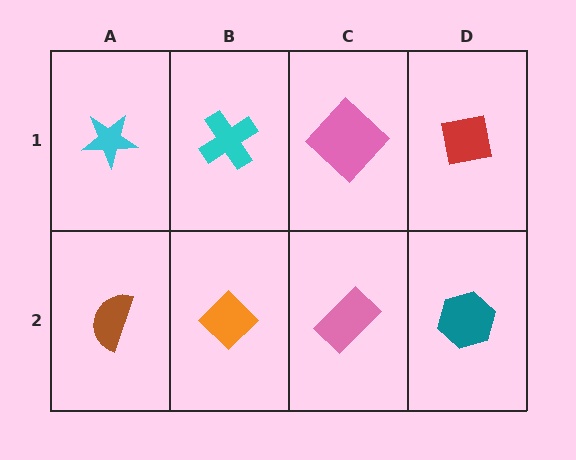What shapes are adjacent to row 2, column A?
A cyan star (row 1, column A), an orange diamond (row 2, column B).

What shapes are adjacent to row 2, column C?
A pink diamond (row 1, column C), an orange diamond (row 2, column B), a teal hexagon (row 2, column D).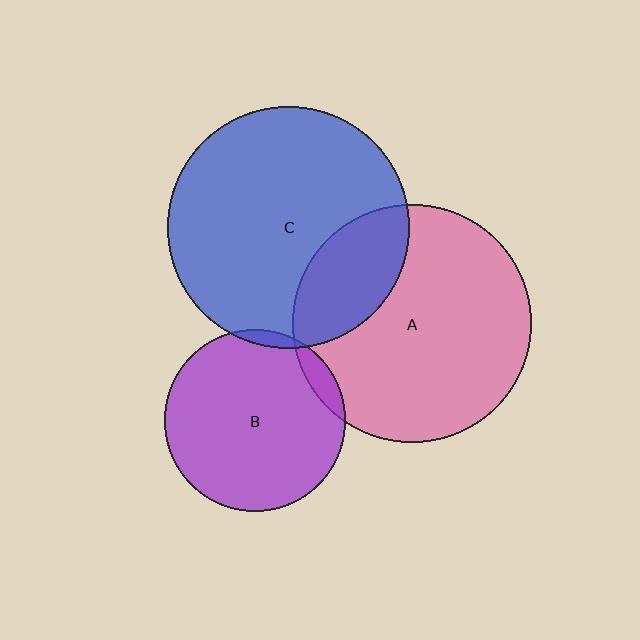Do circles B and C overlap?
Yes.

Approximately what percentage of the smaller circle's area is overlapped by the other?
Approximately 5%.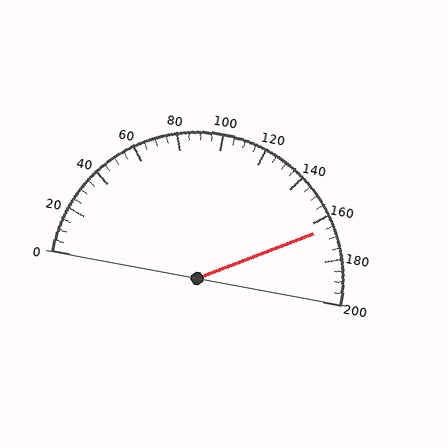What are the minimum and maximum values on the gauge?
The gauge ranges from 0 to 200.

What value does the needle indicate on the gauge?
The needle indicates approximately 165.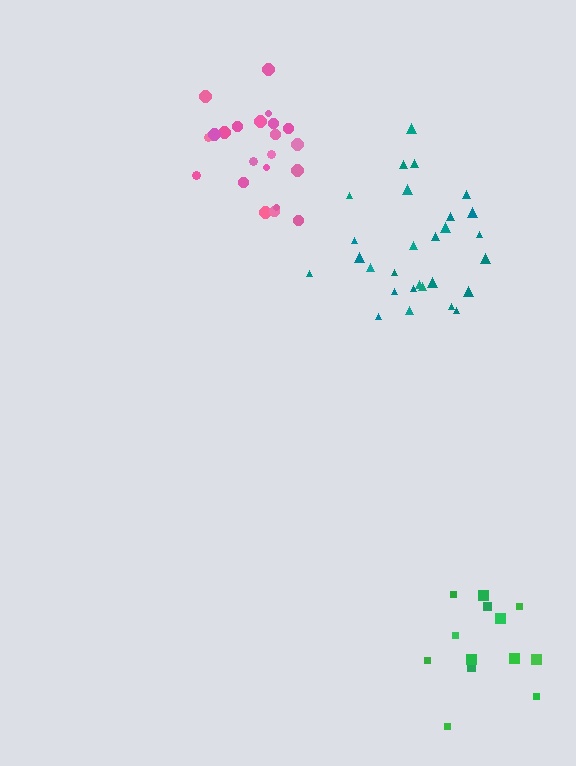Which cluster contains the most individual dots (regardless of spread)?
Teal (28).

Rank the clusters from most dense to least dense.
pink, teal, green.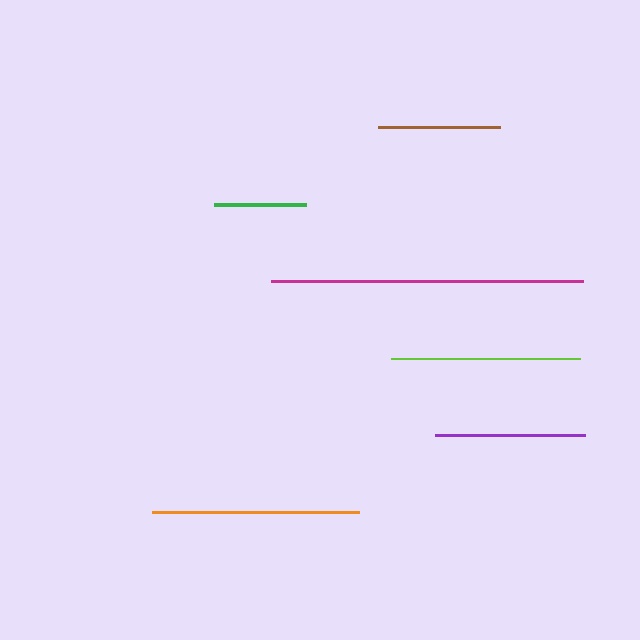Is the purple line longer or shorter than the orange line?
The orange line is longer than the purple line.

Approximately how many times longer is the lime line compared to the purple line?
The lime line is approximately 1.3 times the length of the purple line.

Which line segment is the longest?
The magenta line is the longest at approximately 311 pixels.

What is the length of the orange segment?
The orange segment is approximately 207 pixels long.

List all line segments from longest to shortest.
From longest to shortest: magenta, orange, lime, purple, brown, green.